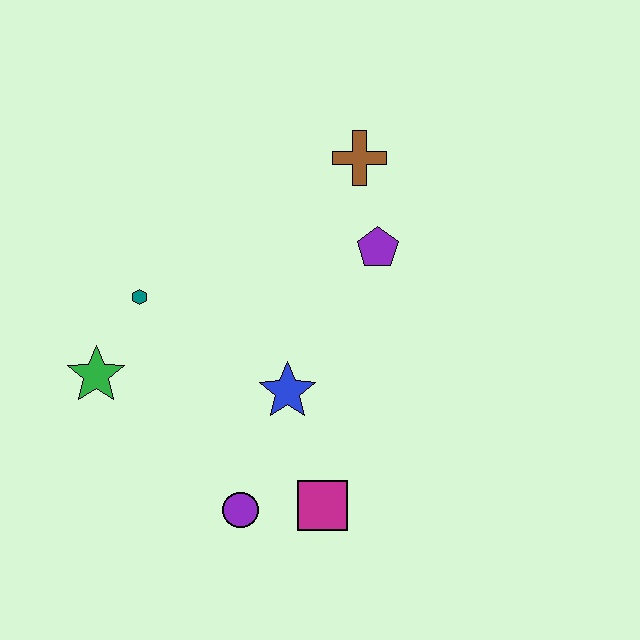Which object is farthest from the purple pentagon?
The green star is farthest from the purple pentagon.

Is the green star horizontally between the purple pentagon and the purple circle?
No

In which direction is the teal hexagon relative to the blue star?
The teal hexagon is to the left of the blue star.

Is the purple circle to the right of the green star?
Yes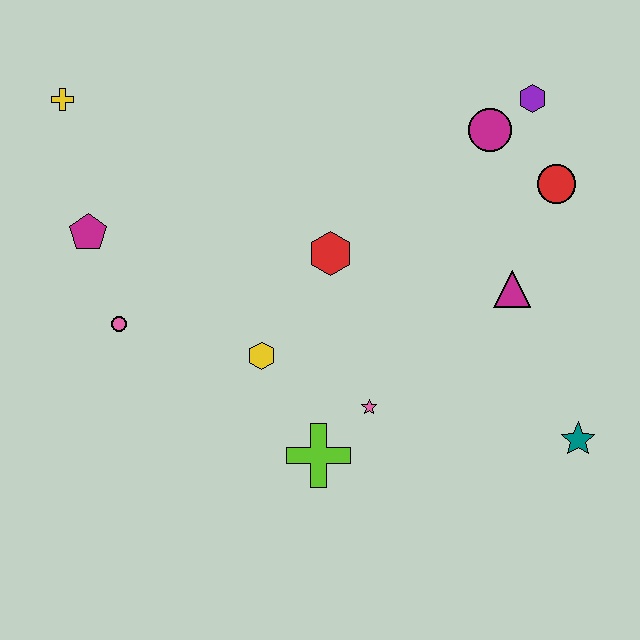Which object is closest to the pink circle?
The magenta pentagon is closest to the pink circle.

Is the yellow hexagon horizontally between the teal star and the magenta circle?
No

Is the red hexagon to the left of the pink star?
Yes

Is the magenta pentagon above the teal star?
Yes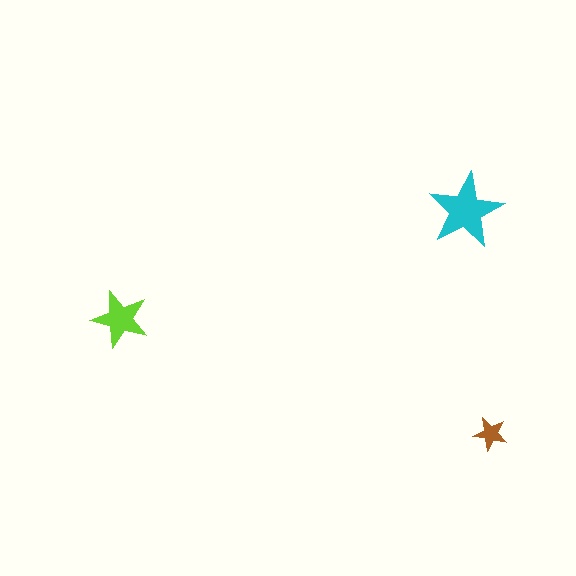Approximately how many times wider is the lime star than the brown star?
About 1.5 times wider.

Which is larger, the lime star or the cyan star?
The cyan one.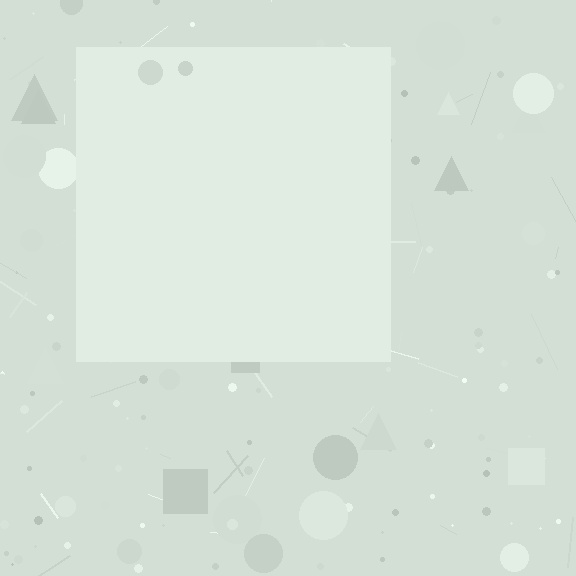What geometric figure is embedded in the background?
A square is embedded in the background.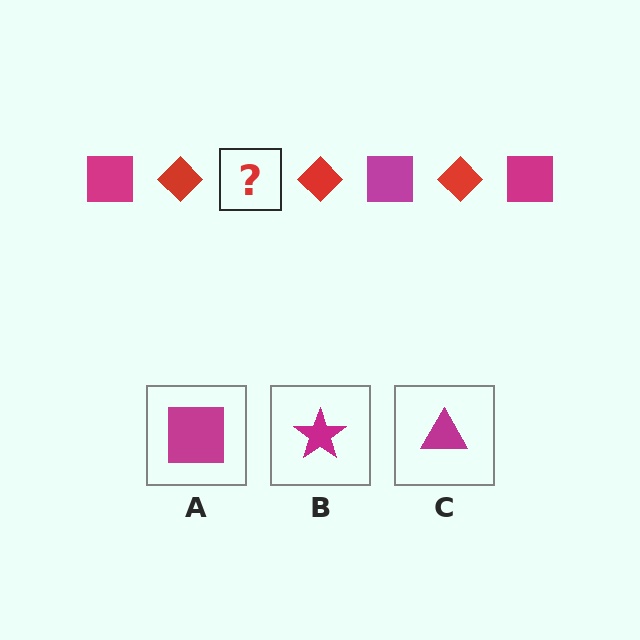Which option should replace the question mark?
Option A.